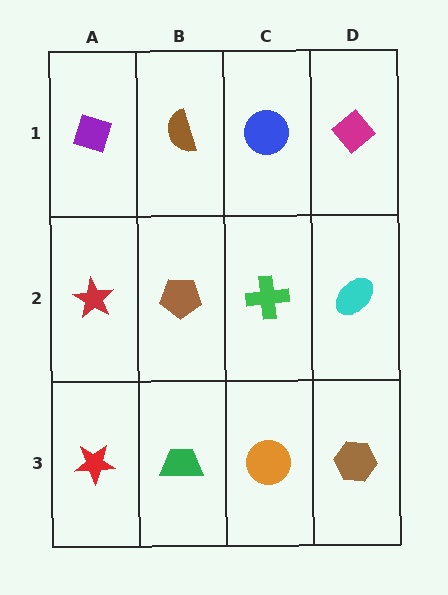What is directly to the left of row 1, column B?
A purple diamond.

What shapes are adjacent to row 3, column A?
A red star (row 2, column A), a green trapezoid (row 3, column B).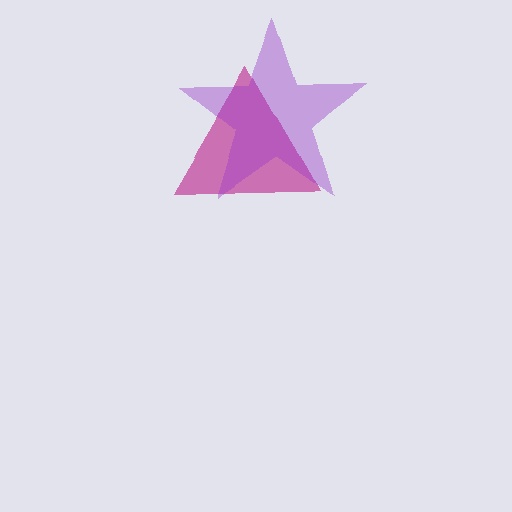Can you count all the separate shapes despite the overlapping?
Yes, there are 2 separate shapes.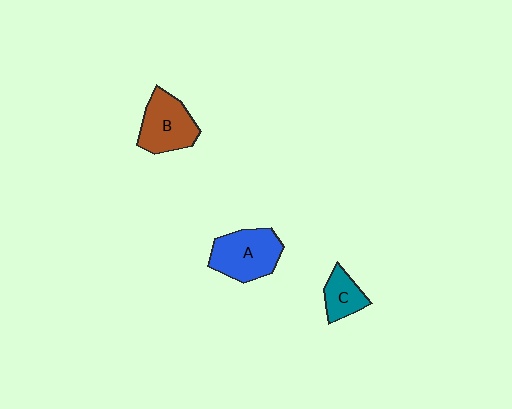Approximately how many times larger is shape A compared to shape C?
Approximately 1.9 times.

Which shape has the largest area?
Shape A (blue).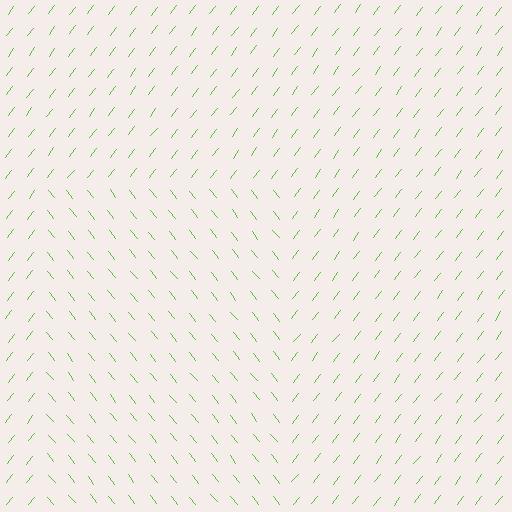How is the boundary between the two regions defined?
The boundary is defined purely by a change in line orientation (approximately 76 degrees difference). All lines are the same color and thickness.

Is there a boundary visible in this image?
Yes, there is a texture boundary formed by a change in line orientation.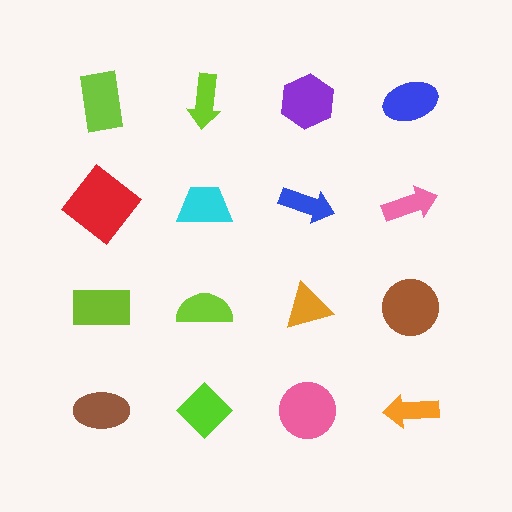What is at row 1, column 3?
A purple hexagon.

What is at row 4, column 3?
A pink circle.